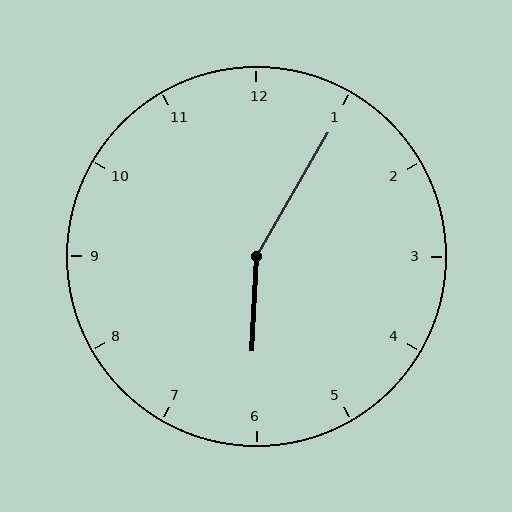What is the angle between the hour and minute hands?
Approximately 152 degrees.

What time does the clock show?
6:05.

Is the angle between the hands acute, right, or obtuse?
It is obtuse.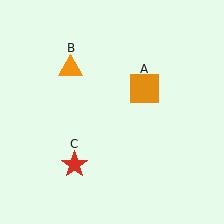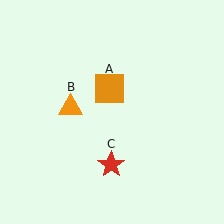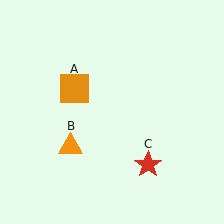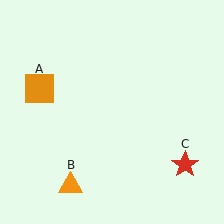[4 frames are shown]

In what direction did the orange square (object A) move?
The orange square (object A) moved left.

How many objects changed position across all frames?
3 objects changed position: orange square (object A), orange triangle (object B), red star (object C).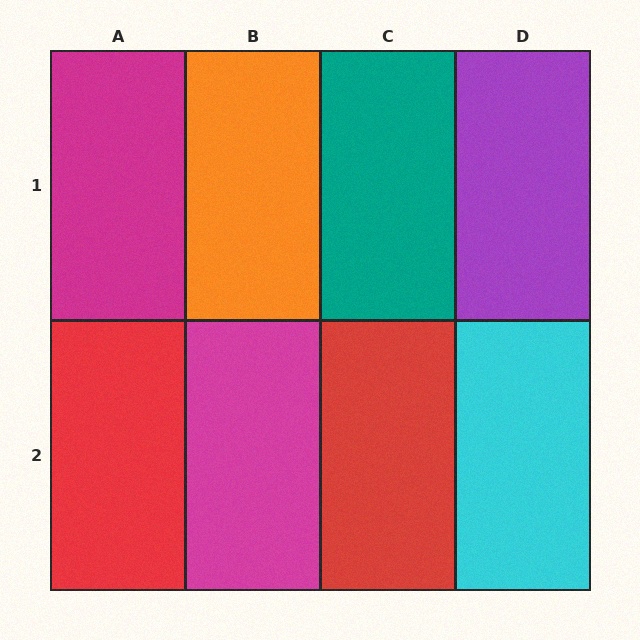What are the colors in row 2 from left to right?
Red, magenta, red, cyan.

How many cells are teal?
1 cell is teal.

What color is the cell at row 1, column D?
Purple.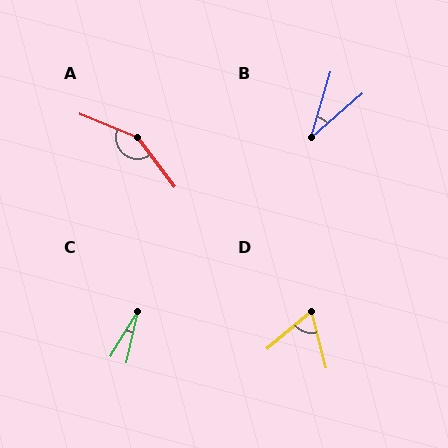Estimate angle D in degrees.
Approximately 64 degrees.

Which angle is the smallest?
C, at approximately 19 degrees.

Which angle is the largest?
A, at approximately 149 degrees.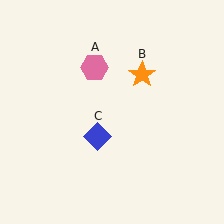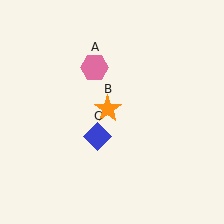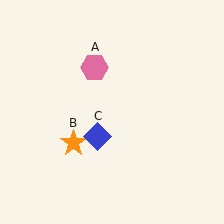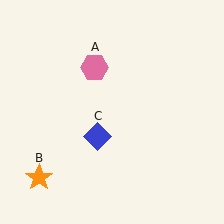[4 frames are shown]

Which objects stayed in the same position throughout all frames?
Pink hexagon (object A) and blue diamond (object C) remained stationary.